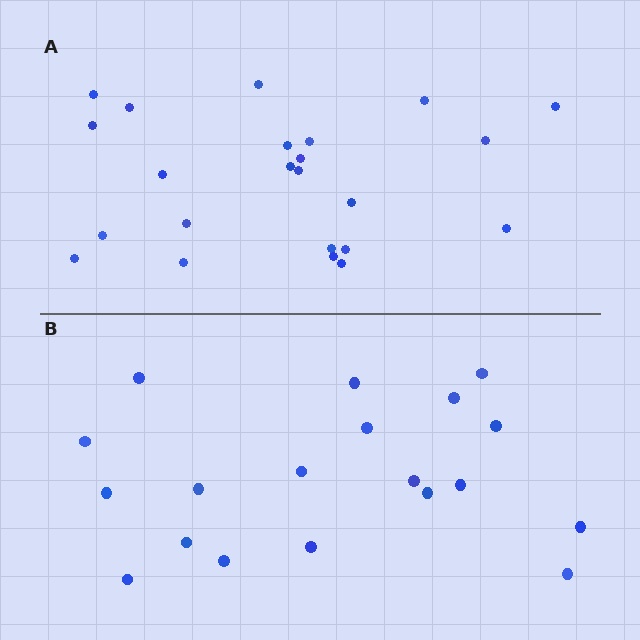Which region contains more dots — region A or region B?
Region A (the top region) has more dots.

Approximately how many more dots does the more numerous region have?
Region A has about 4 more dots than region B.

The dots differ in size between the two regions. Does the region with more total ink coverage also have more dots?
No. Region B has more total ink coverage because its dots are larger, but region A actually contains more individual dots. Total area can be misleading — the number of items is what matters here.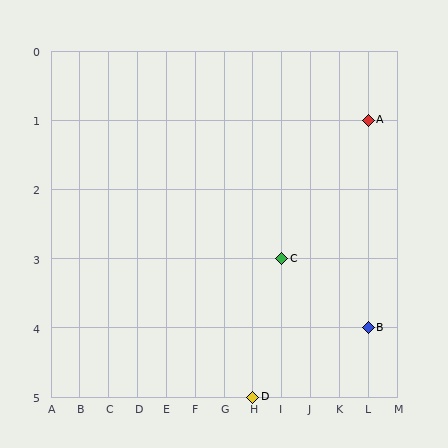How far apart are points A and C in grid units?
Points A and C are 3 columns and 2 rows apart (about 3.6 grid units diagonally).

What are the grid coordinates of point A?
Point A is at grid coordinates (L, 1).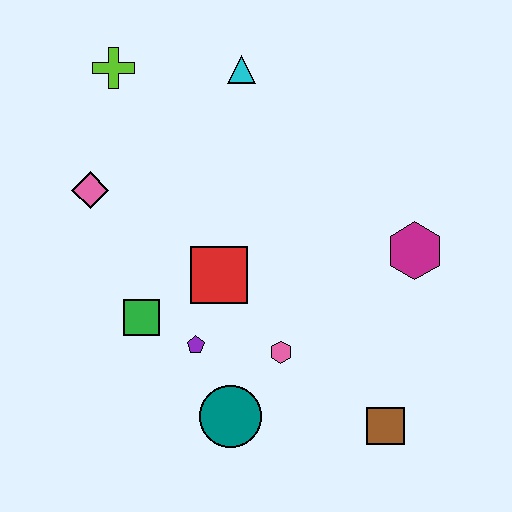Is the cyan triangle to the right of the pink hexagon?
No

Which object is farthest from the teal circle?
The lime cross is farthest from the teal circle.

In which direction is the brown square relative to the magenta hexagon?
The brown square is below the magenta hexagon.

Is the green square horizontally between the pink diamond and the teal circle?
Yes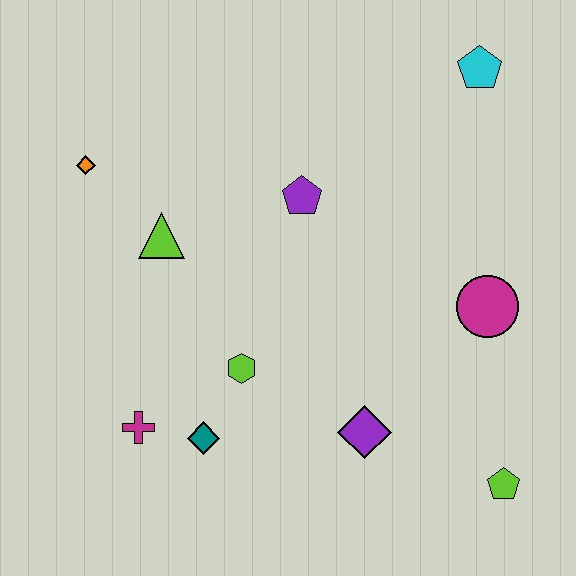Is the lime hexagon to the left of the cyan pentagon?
Yes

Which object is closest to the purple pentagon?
The lime triangle is closest to the purple pentagon.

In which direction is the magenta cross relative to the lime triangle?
The magenta cross is below the lime triangle.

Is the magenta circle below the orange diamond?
Yes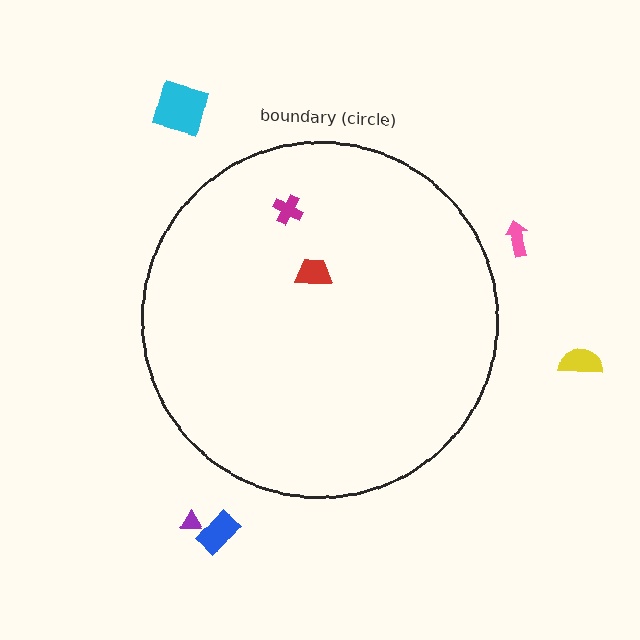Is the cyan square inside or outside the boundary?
Outside.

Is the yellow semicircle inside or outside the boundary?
Outside.